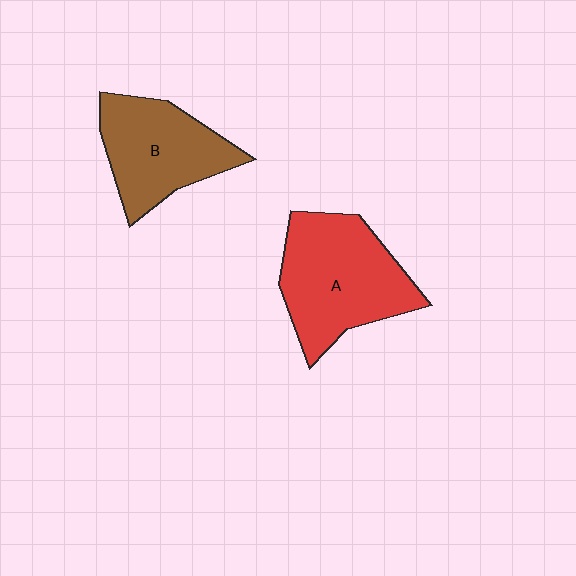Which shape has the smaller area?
Shape B (brown).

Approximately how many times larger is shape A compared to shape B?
Approximately 1.2 times.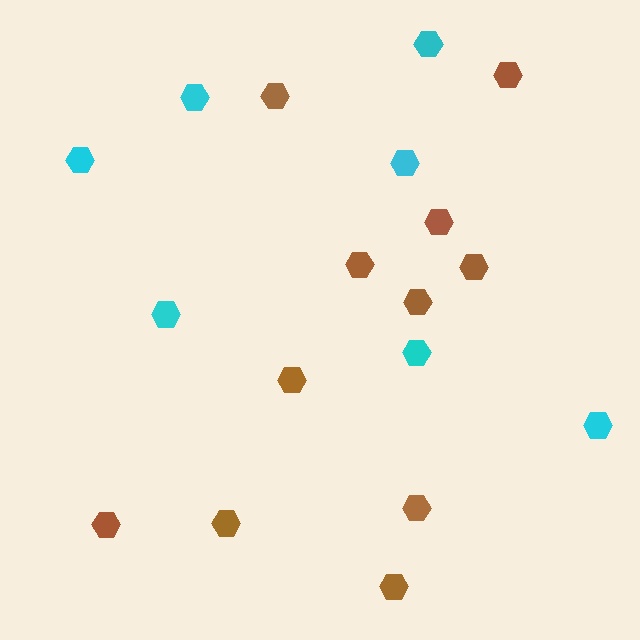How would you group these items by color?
There are 2 groups: one group of brown hexagons (11) and one group of cyan hexagons (7).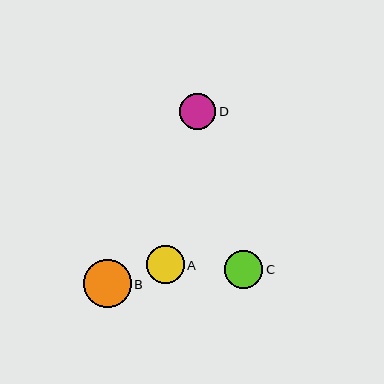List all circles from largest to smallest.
From largest to smallest: B, C, A, D.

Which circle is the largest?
Circle B is the largest with a size of approximately 48 pixels.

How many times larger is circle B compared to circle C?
Circle B is approximately 1.3 times the size of circle C.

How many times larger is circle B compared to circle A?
Circle B is approximately 1.3 times the size of circle A.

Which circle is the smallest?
Circle D is the smallest with a size of approximately 36 pixels.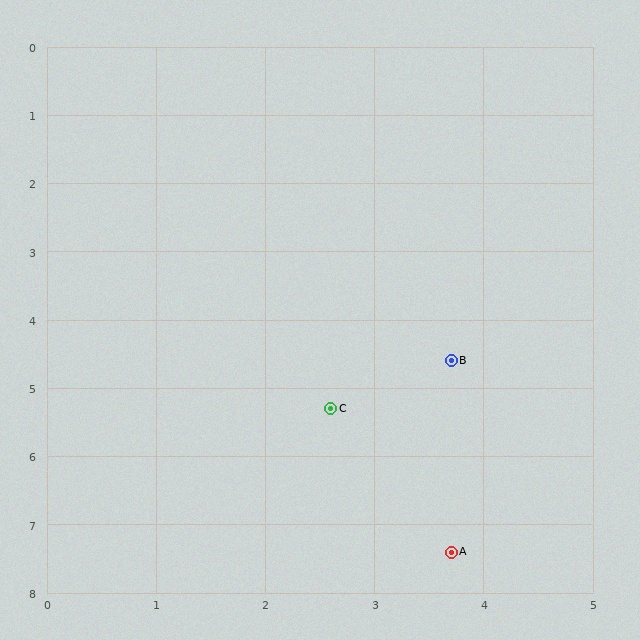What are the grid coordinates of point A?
Point A is at approximately (3.7, 7.4).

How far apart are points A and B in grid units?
Points A and B are about 2.8 grid units apart.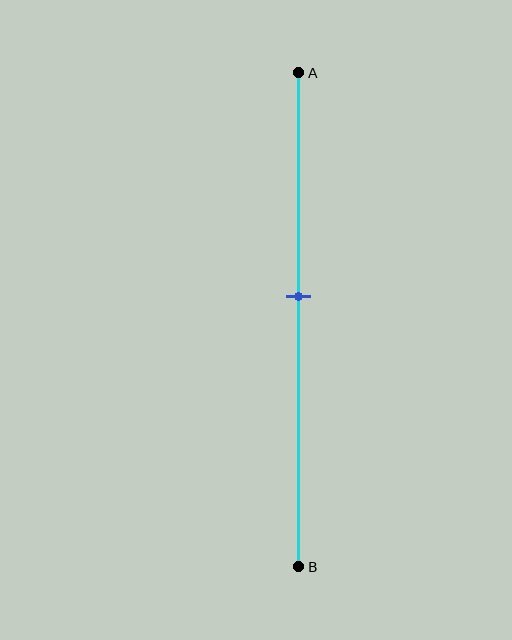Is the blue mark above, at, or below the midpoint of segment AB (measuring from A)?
The blue mark is above the midpoint of segment AB.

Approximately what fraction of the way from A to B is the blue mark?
The blue mark is approximately 45% of the way from A to B.